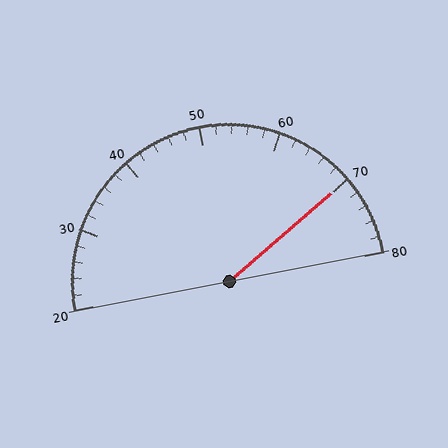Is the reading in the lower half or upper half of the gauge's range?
The reading is in the upper half of the range (20 to 80).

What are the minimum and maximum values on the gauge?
The gauge ranges from 20 to 80.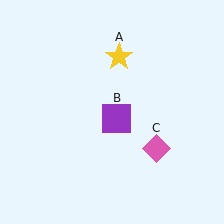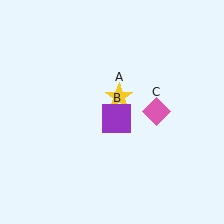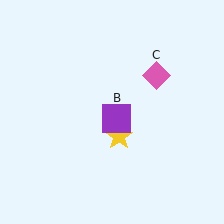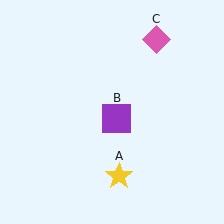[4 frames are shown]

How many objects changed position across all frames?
2 objects changed position: yellow star (object A), pink diamond (object C).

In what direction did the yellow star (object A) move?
The yellow star (object A) moved down.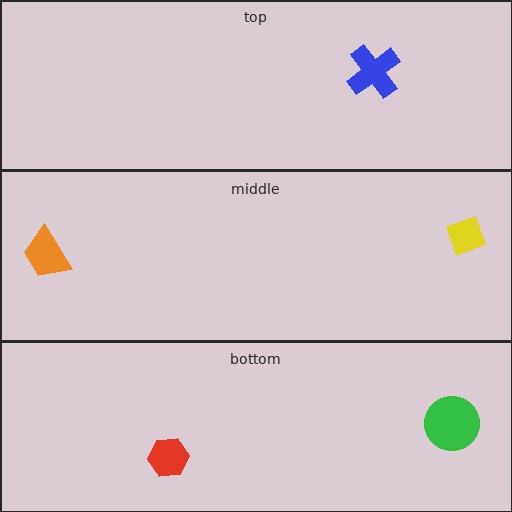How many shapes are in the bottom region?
2.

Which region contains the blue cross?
The top region.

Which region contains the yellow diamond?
The middle region.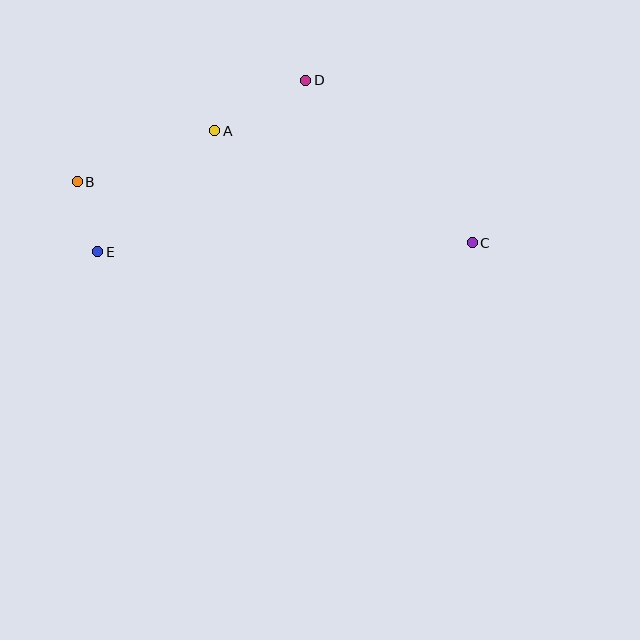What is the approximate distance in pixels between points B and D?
The distance between B and D is approximately 250 pixels.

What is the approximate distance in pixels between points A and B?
The distance between A and B is approximately 147 pixels.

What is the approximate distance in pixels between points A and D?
The distance between A and D is approximately 104 pixels.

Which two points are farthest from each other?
Points B and C are farthest from each other.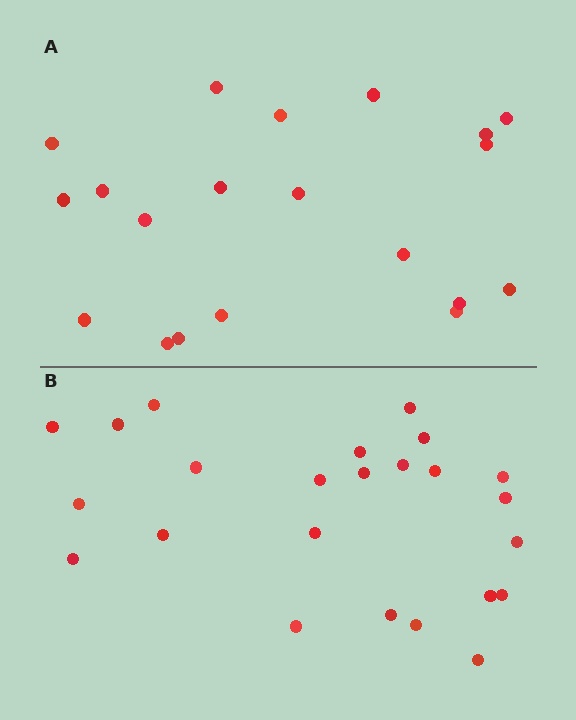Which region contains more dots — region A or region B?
Region B (the bottom region) has more dots.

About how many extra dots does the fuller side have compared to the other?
Region B has about 4 more dots than region A.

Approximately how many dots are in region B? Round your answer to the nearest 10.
About 20 dots. (The exact count is 24, which rounds to 20.)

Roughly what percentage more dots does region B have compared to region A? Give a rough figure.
About 20% more.